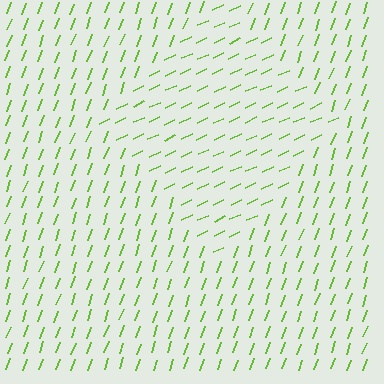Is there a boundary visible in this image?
Yes, there is a texture boundary formed by a change in line orientation.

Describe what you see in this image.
The image is filled with small lime line segments. A diamond region in the image has lines oriented differently from the surrounding lines, creating a visible texture boundary.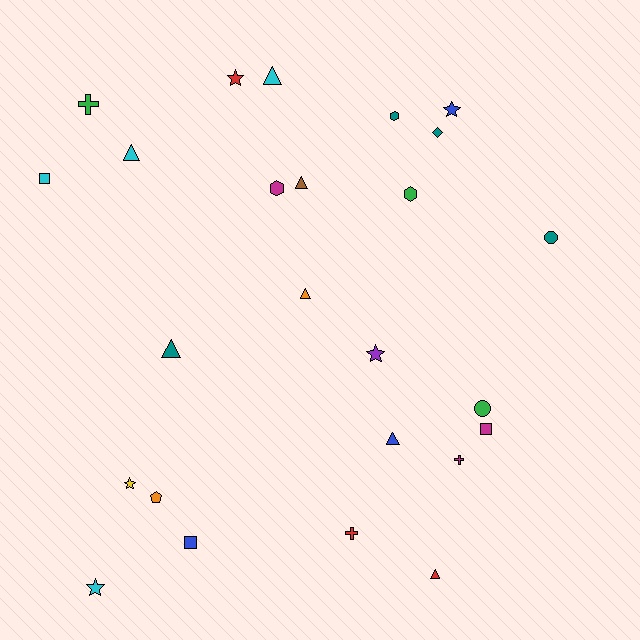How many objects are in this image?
There are 25 objects.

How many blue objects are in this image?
There are 3 blue objects.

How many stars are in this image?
There are 5 stars.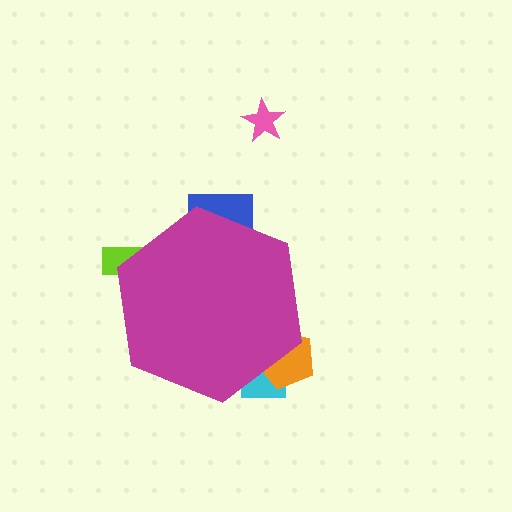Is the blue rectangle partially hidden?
Yes, the blue rectangle is partially hidden behind the magenta hexagon.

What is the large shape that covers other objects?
A magenta hexagon.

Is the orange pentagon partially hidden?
Yes, the orange pentagon is partially hidden behind the magenta hexagon.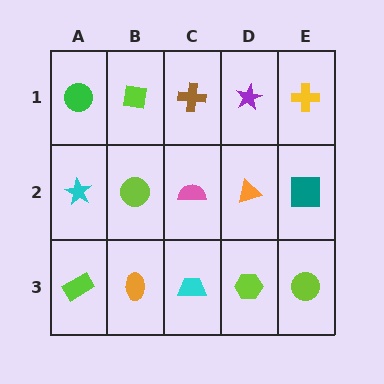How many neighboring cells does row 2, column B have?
4.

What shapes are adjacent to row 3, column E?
A teal square (row 2, column E), a lime hexagon (row 3, column D).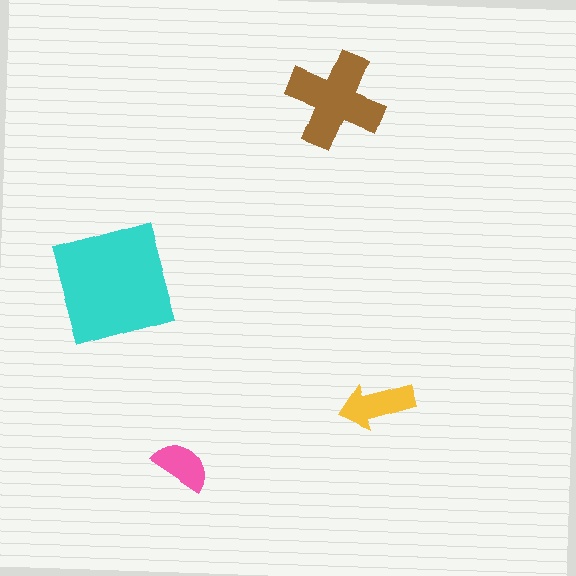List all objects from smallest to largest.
The pink semicircle, the yellow arrow, the brown cross, the cyan square.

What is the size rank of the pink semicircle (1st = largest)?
4th.